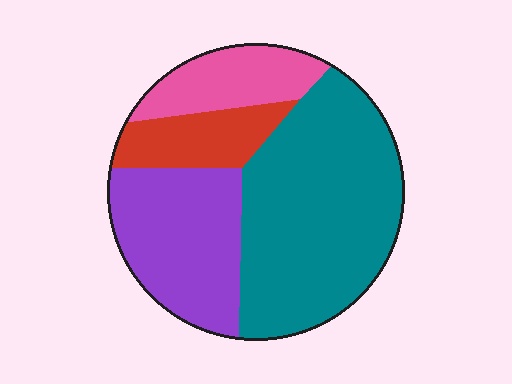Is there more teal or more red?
Teal.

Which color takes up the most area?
Teal, at roughly 50%.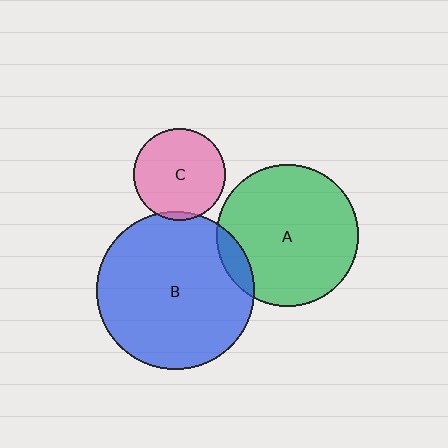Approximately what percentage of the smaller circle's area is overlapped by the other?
Approximately 10%.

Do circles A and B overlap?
Yes.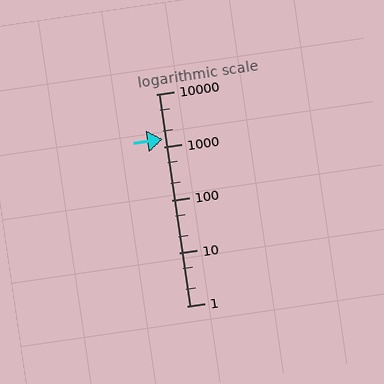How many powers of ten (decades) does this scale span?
The scale spans 4 decades, from 1 to 10000.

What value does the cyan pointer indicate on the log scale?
The pointer indicates approximately 1400.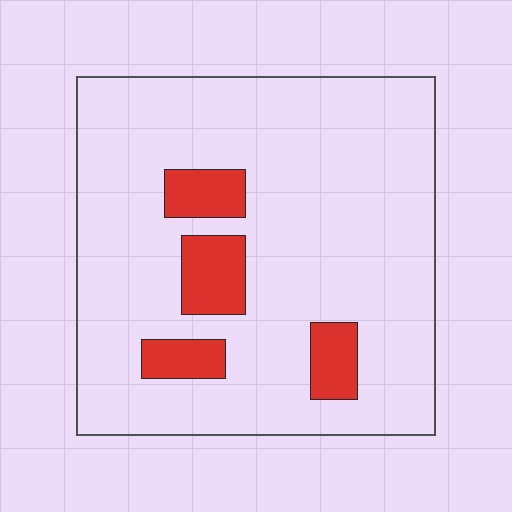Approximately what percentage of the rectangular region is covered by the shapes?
Approximately 15%.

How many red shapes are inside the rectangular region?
4.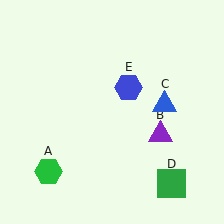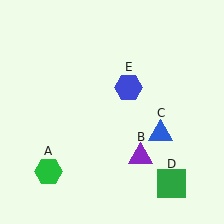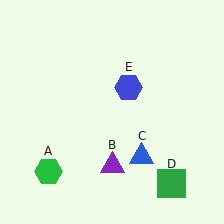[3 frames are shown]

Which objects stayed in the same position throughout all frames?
Green hexagon (object A) and green square (object D) and blue hexagon (object E) remained stationary.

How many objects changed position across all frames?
2 objects changed position: purple triangle (object B), blue triangle (object C).